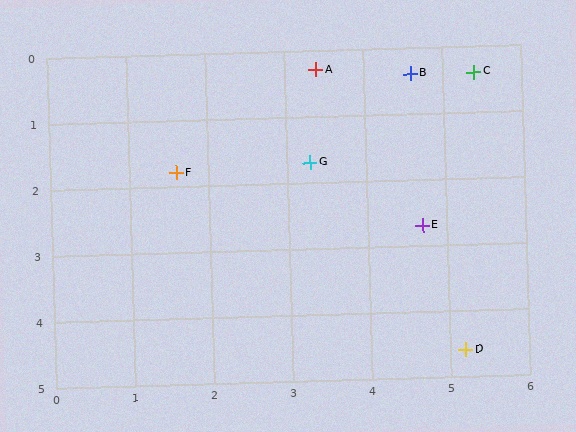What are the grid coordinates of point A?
Point A is at approximately (3.4, 0.3).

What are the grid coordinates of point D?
Point D is at approximately (5.2, 4.6).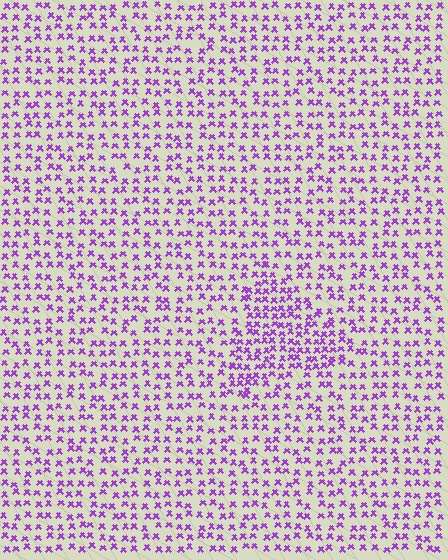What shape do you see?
I see a triangle.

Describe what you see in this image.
The image contains small purple elements arranged at two different densities. A triangle-shaped region is visible where the elements are more densely packed than the surrounding area.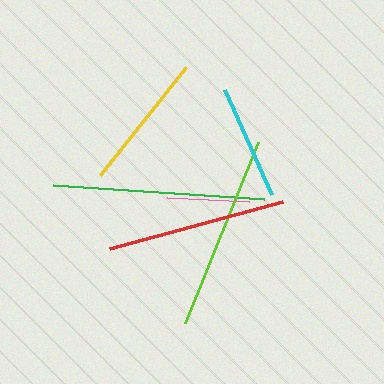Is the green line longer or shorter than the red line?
The green line is longer than the red line.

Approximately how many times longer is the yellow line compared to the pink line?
The yellow line is approximately 1.7 times the length of the pink line.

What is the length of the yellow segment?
The yellow segment is approximately 139 pixels long.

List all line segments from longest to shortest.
From longest to shortest: green, lime, red, yellow, cyan, pink.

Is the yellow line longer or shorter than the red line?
The red line is longer than the yellow line.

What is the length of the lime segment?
The lime segment is approximately 195 pixels long.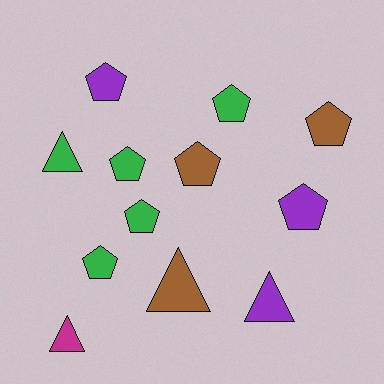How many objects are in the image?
There are 12 objects.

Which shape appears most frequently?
Pentagon, with 8 objects.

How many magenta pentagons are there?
There are no magenta pentagons.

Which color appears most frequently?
Green, with 5 objects.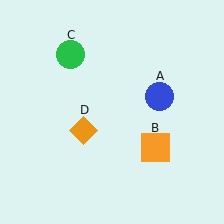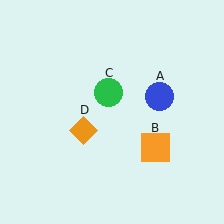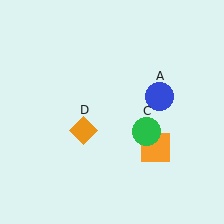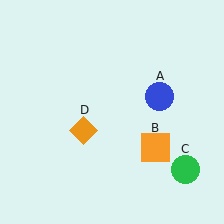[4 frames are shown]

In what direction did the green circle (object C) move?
The green circle (object C) moved down and to the right.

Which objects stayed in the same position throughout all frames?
Blue circle (object A) and orange square (object B) and orange diamond (object D) remained stationary.